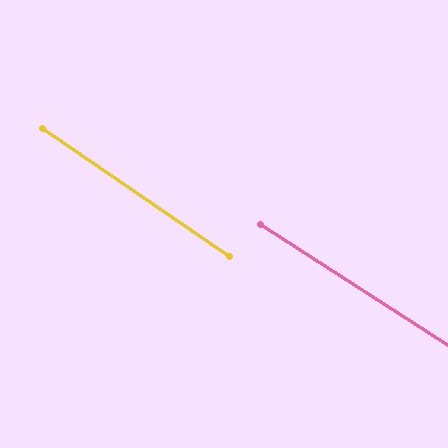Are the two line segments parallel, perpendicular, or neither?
Parallel — their directions differ by only 1.4°.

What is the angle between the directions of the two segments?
Approximately 1 degree.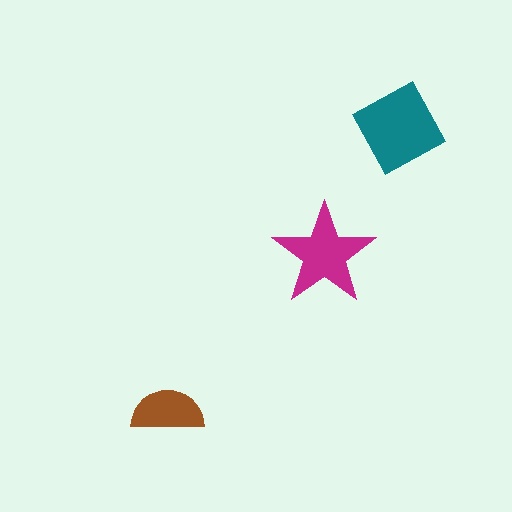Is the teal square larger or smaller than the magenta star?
Larger.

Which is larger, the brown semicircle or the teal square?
The teal square.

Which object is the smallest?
The brown semicircle.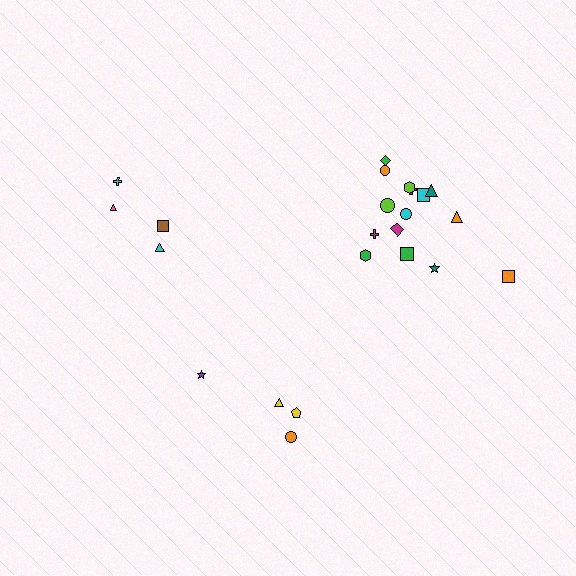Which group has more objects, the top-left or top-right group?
The top-right group.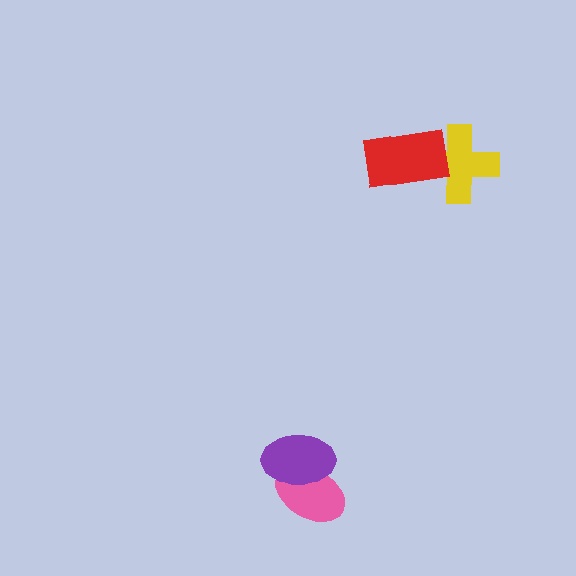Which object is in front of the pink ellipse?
The purple ellipse is in front of the pink ellipse.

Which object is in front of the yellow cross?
The red rectangle is in front of the yellow cross.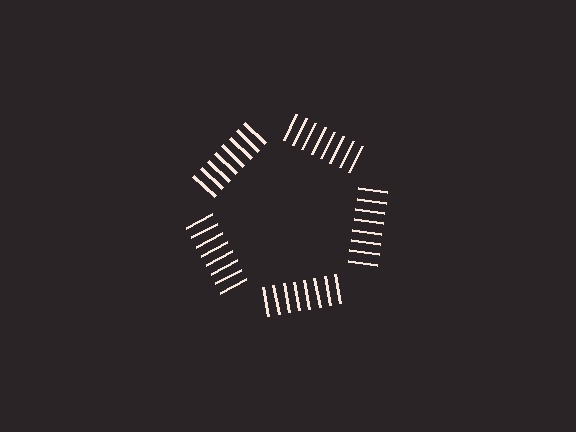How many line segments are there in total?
40 — 8 along each of the 5 edges.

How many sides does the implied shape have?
5 sides — the line-ends trace a pentagon.